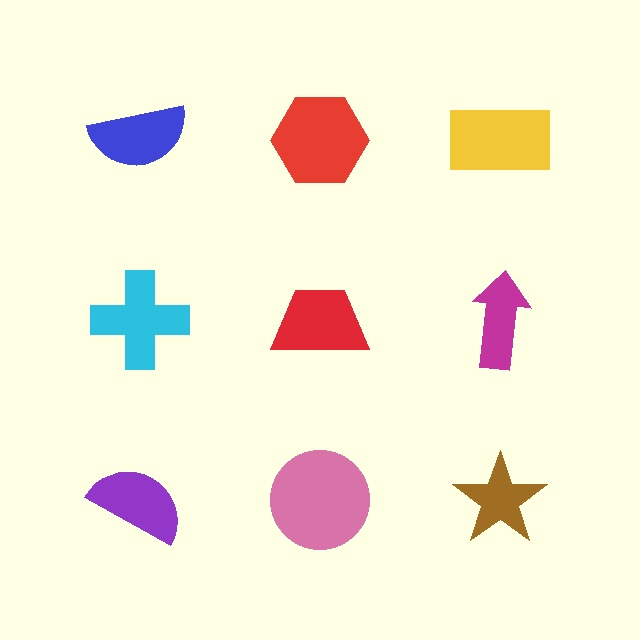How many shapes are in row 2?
3 shapes.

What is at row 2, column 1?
A cyan cross.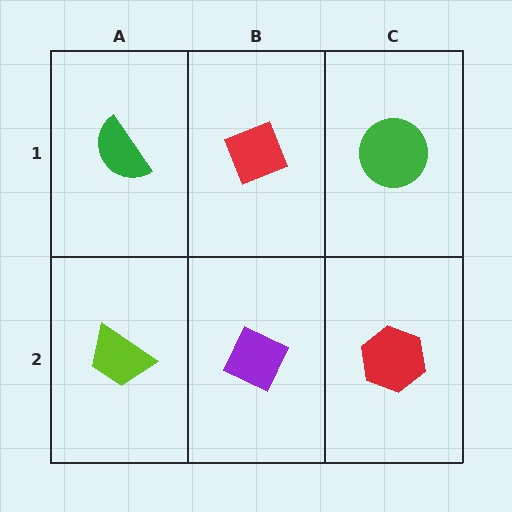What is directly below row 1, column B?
A purple diamond.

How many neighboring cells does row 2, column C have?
2.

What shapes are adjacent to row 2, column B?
A red diamond (row 1, column B), a lime trapezoid (row 2, column A), a red hexagon (row 2, column C).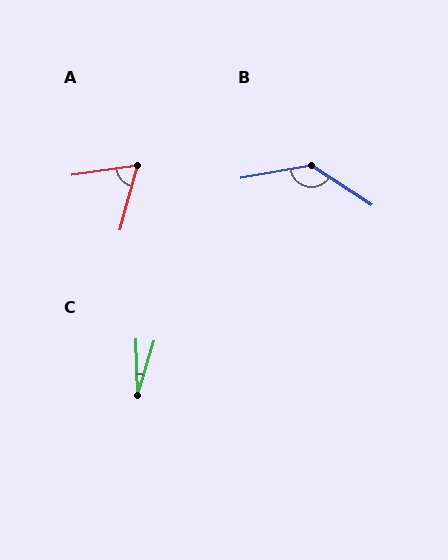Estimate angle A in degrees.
Approximately 67 degrees.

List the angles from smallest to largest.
C (19°), A (67°), B (136°).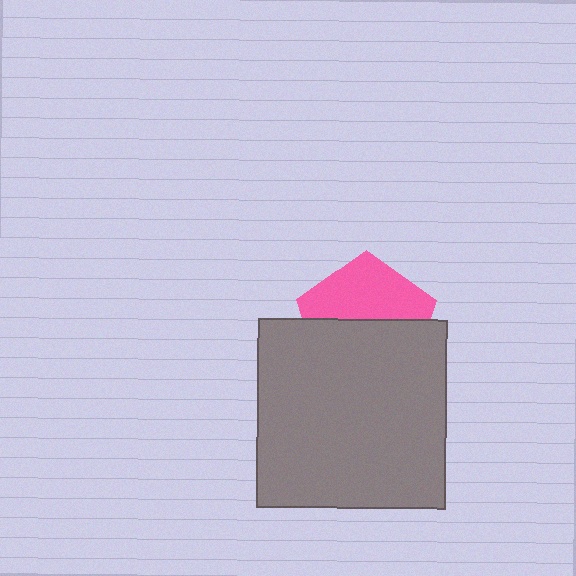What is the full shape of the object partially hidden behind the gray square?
The partially hidden object is a pink pentagon.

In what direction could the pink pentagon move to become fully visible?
The pink pentagon could move up. That would shift it out from behind the gray square entirely.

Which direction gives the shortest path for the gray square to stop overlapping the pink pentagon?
Moving down gives the shortest separation.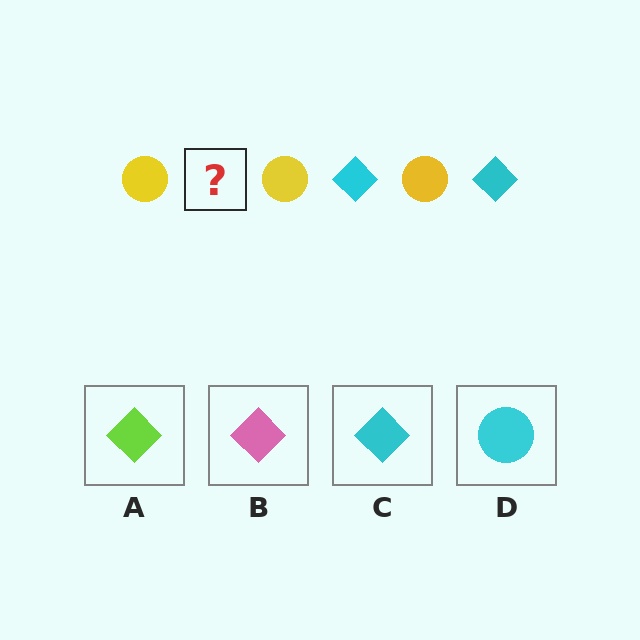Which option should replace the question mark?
Option C.